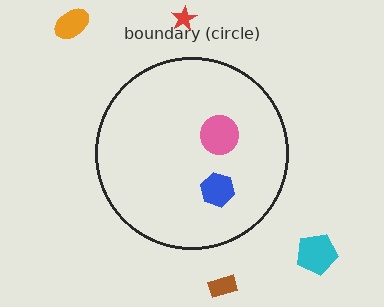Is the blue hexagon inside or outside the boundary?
Inside.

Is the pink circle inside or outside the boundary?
Inside.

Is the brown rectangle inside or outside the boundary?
Outside.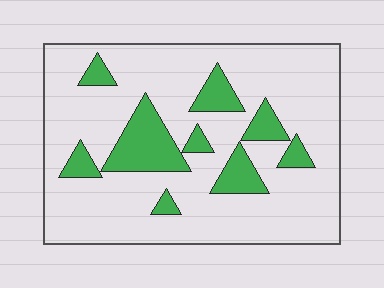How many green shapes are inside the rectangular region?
9.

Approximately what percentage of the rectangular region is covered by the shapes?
Approximately 20%.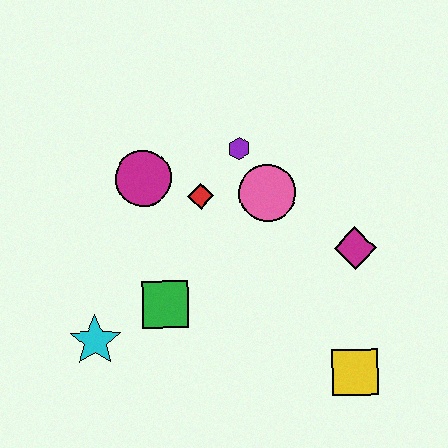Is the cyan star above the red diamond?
No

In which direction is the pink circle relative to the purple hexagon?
The pink circle is below the purple hexagon.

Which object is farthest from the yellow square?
The magenta circle is farthest from the yellow square.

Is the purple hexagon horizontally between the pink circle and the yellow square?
No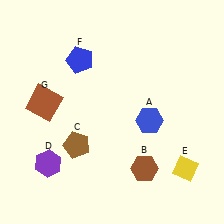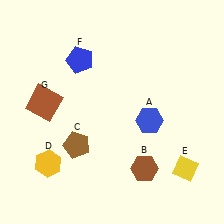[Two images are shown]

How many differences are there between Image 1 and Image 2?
There is 1 difference between the two images.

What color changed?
The hexagon (D) changed from purple in Image 1 to yellow in Image 2.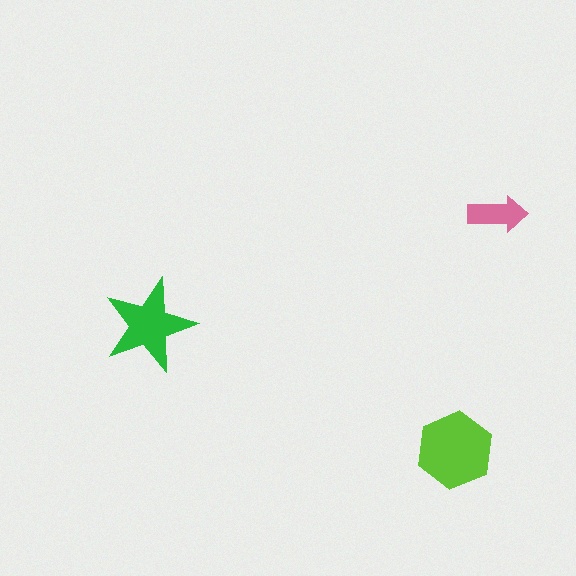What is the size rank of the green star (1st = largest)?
2nd.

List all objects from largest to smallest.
The lime hexagon, the green star, the pink arrow.